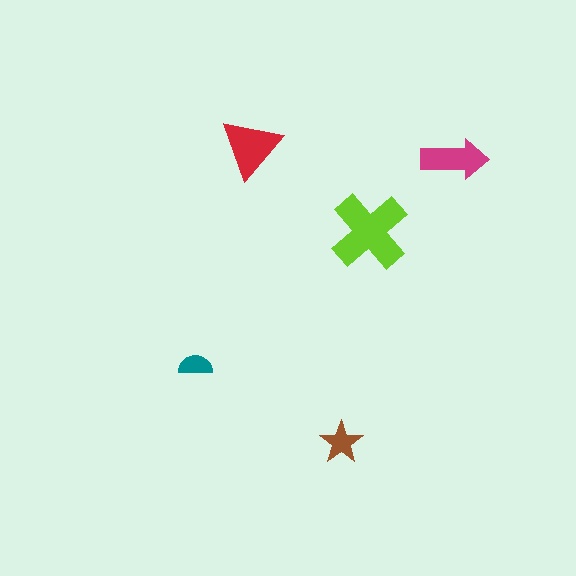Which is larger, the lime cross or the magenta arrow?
The lime cross.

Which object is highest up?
The red triangle is topmost.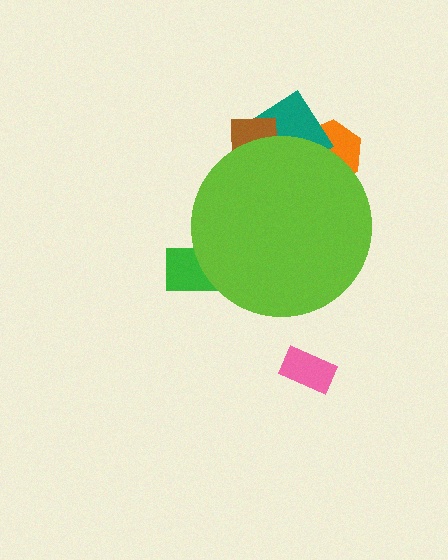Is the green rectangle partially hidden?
Yes, the green rectangle is partially hidden behind the lime circle.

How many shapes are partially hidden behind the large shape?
4 shapes are partially hidden.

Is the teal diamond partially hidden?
Yes, the teal diamond is partially hidden behind the lime circle.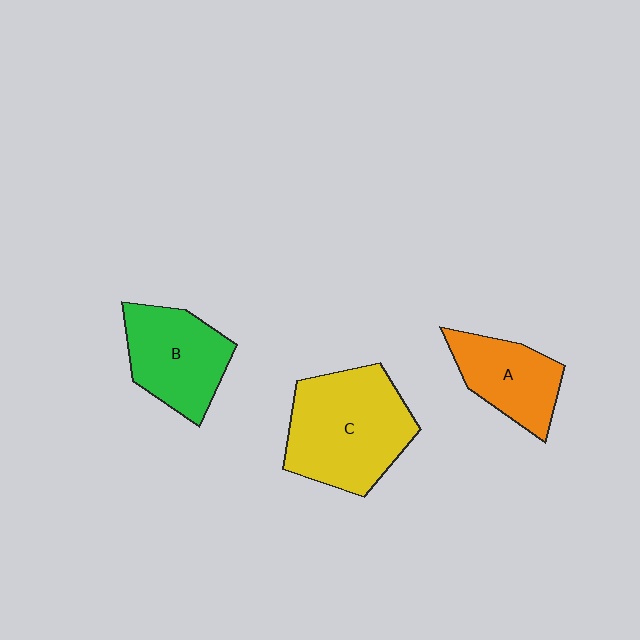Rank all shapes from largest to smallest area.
From largest to smallest: C (yellow), B (green), A (orange).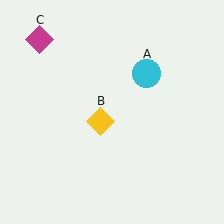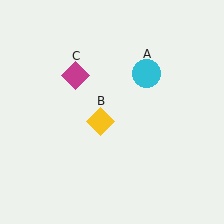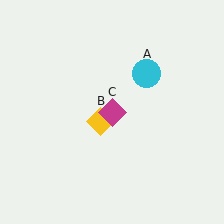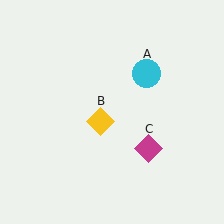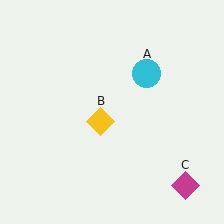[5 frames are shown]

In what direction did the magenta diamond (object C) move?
The magenta diamond (object C) moved down and to the right.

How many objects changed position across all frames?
1 object changed position: magenta diamond (object C).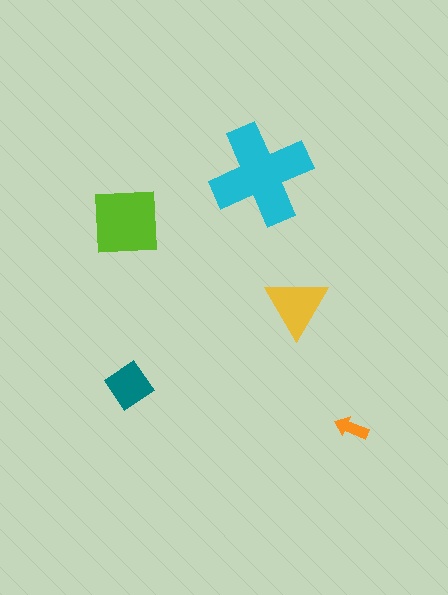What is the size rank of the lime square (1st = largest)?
2nd.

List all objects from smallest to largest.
The orange arrow, the teal diamond, the yellow triangle, the lime square, the cyan cross.